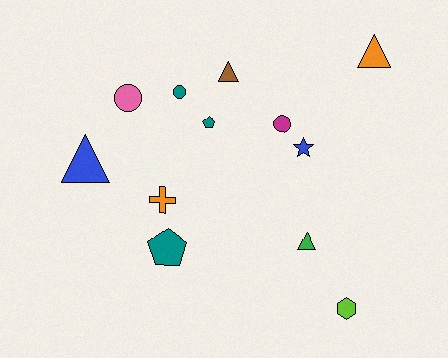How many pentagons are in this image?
There are 2 pentagons.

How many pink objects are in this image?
There is 1 pink object.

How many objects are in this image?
There are 12 objects.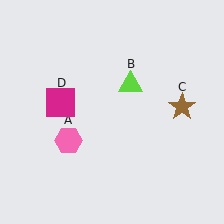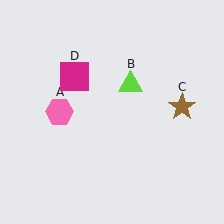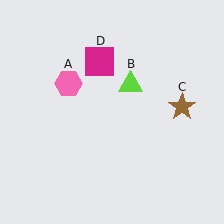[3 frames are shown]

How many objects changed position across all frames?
2 objects changed position: pink hexagon (object A), magenta square (object D).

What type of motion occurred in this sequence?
The pink hexagon (object A), magenta square (object D) rotated clockwise around the center of the scene.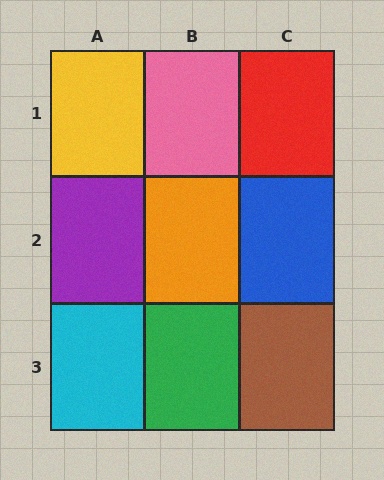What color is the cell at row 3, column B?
Green.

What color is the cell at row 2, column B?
Orange.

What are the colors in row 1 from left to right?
Yellow, pink, red.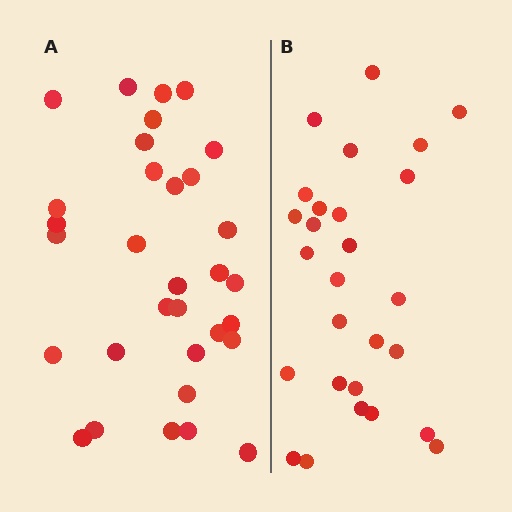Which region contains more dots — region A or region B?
Region A (the left region) has more dots.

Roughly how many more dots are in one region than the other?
Region A has about 5 more dots than region B.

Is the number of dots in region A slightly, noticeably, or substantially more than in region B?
Region A has only slightly more — the two regions are fairly close. The ratio is roughly 1.2 to 1.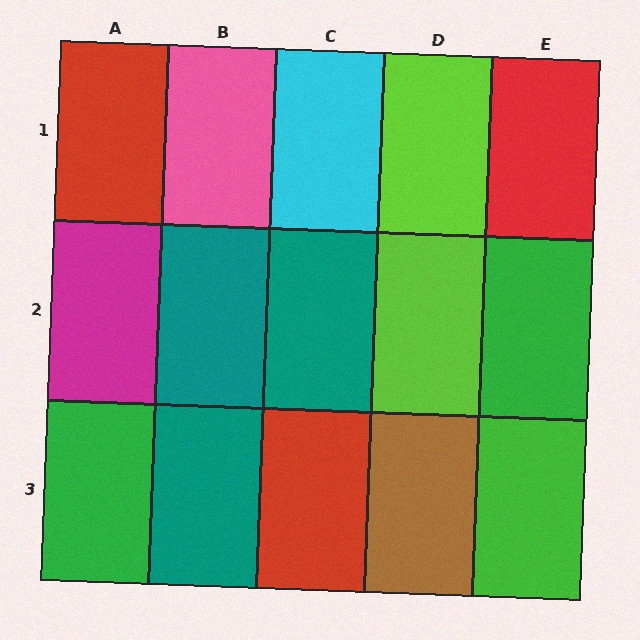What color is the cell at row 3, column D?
Brown.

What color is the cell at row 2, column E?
Green.